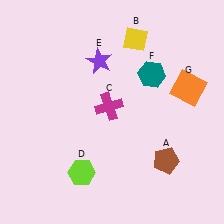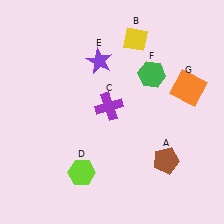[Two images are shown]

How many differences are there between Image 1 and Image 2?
There are 2 differences between the two images.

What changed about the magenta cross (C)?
In Image 1, C is magenta. In Image 2, it changed to purple.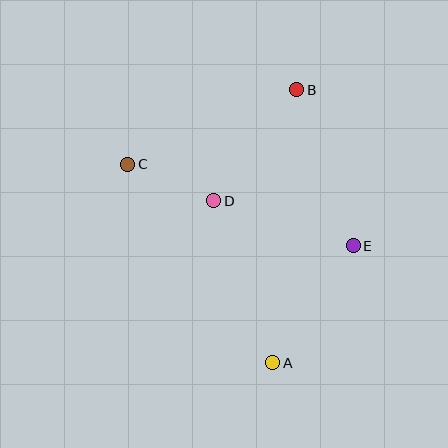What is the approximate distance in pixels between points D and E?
The distance between D and E is approximately 147 pixels.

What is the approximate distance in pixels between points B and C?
The distance between B and C is approximately 185 pixels.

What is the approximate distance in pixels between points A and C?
The distance between A and C is approximately 246 pixels.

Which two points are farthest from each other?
Points A and B are farthest from each other.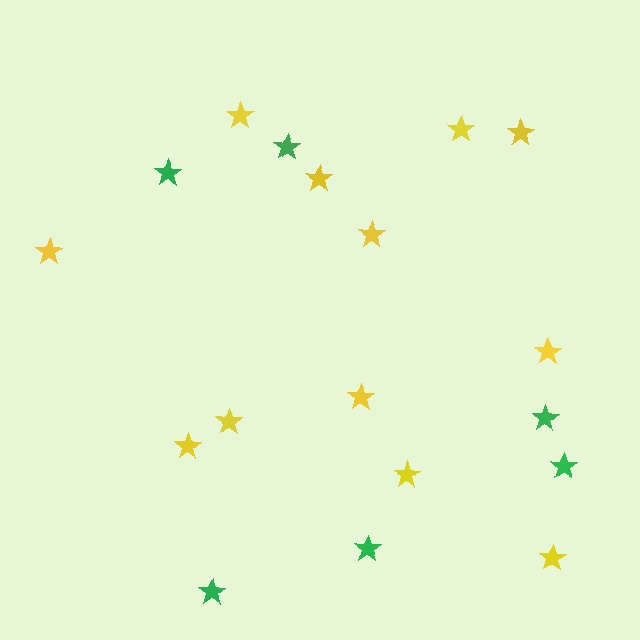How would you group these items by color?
There are 2 groups: one group of green stars (6) and one group of yellow stars (12).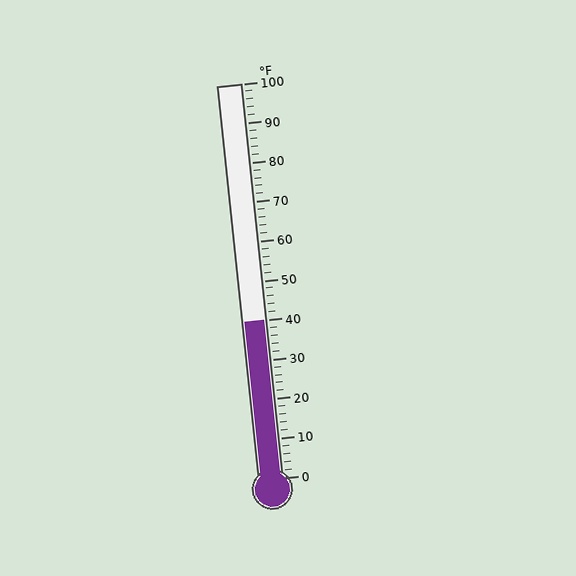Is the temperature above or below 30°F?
The temperature is above 30°F.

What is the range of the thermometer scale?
The thermometer scale ranges from 0°F to 100°F.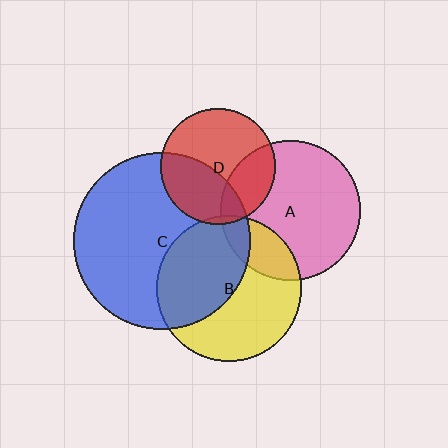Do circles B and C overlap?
Yes.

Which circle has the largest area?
Circle C (blue).